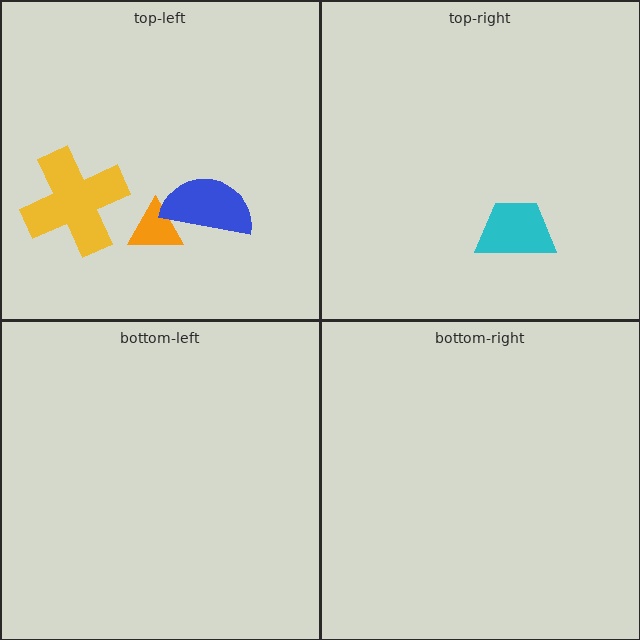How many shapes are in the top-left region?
3.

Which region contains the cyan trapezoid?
The top-right region.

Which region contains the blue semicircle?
The top-left region.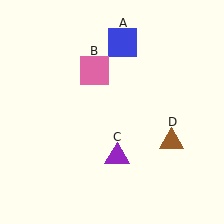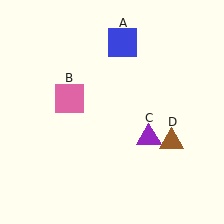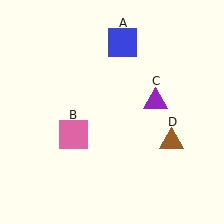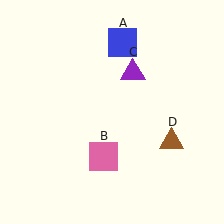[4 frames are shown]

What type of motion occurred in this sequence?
The pink square (object B), purple triangle (object C) rotated counterclockwise around the center of the scene.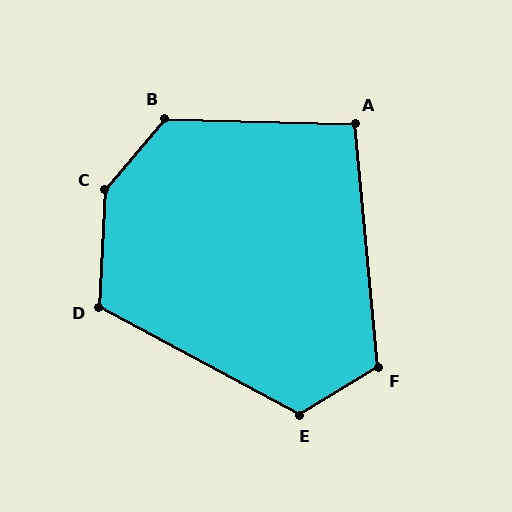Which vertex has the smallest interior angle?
A, at approximately 97 degrees.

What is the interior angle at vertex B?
Approximately 128 degrees (obtuse).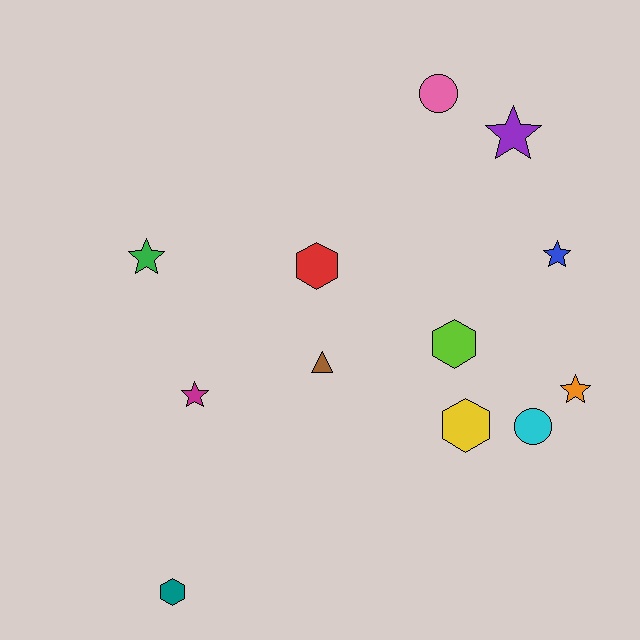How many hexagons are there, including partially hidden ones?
There are 4 hexagons.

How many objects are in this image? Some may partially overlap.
There are 12 objects.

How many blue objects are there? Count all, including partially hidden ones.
There is 1 blue object.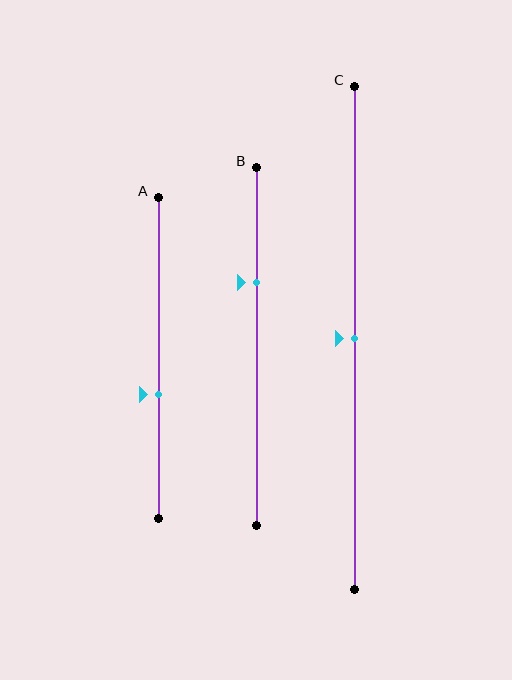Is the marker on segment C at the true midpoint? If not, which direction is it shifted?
Yes, the marker on segment C is at the true midpoint.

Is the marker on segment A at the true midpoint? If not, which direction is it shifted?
No, the marker on segment A is shifted downward by about 11% of the segment length.